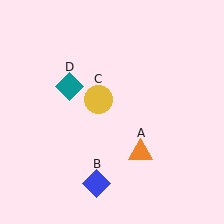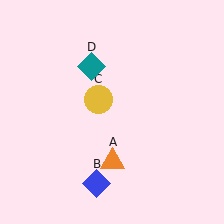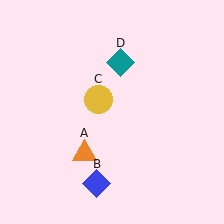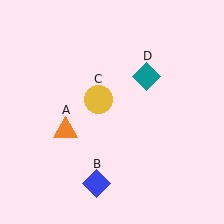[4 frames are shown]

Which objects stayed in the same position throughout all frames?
Blue diamond (object B) and yellow circle (object C) remained stationary.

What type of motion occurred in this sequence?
The orange triangle (object A), teal diamond (object D) rotated clockwise around the center of the scene.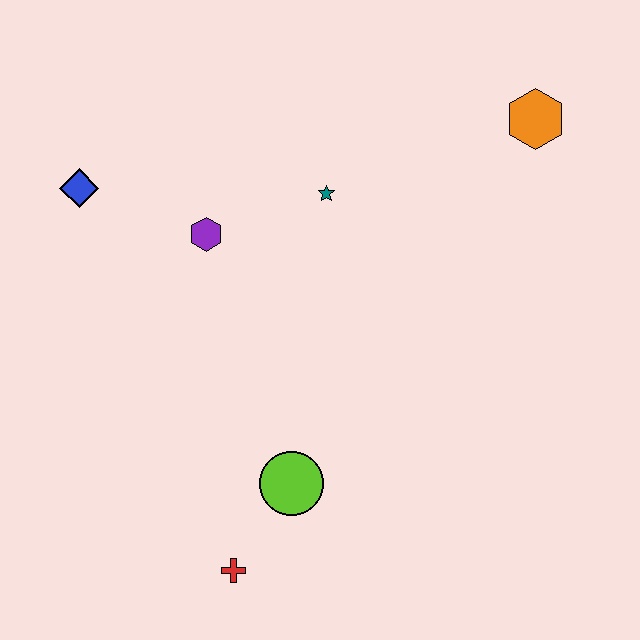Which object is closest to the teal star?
The purple hexagon is closest to the teal star.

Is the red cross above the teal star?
No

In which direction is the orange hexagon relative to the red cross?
The orange hexagon is above the red cross.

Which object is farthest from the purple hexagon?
The orange hexagon is farthest from the purple hexagon.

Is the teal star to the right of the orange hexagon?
No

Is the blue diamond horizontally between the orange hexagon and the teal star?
No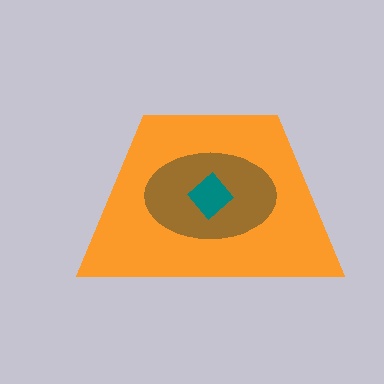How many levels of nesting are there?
3.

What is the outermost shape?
The orange trapezoid.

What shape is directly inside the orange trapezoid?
The brown ellipse.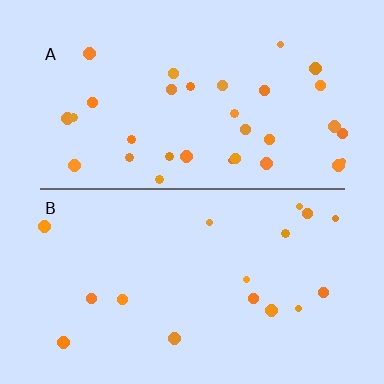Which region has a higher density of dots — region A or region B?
A (the top).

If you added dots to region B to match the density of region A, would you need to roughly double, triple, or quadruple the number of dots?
Approximately double.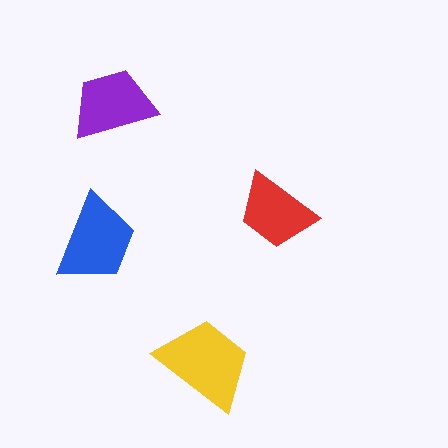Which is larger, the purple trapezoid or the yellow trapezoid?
The yellow one.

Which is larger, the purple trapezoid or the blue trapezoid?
The blue one.